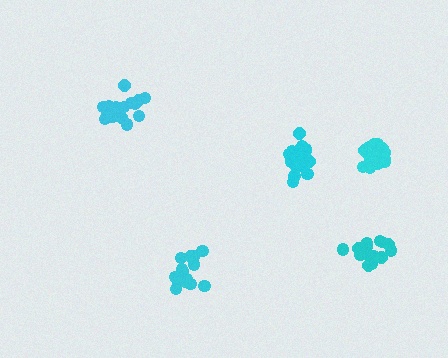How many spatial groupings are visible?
There are 5 spatial groupings.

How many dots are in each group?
Group 1: 17 dots, Group 2: 17 dots, Group 3: 19 dots, Group 4: 16 dots, Group 5: 17 dots (86 total).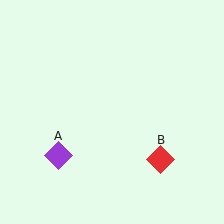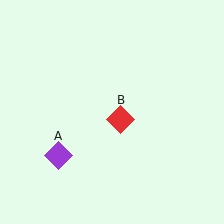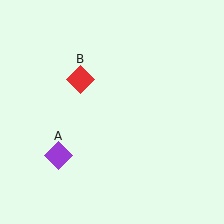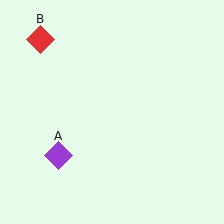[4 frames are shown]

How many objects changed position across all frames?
1 object changed position: red diamond (object B).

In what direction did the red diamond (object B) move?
The red diamond (object B) moved up and to the left.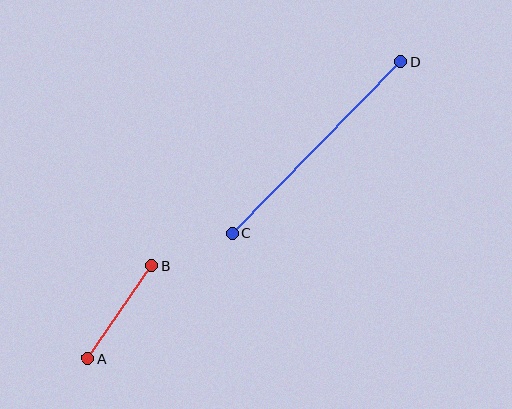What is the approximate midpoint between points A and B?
The midpoint is at approximately (120, 312) pixels.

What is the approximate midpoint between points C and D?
The midpoint is at approximately (317, 148) pixels.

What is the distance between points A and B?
The distance is approximately 113 pixels.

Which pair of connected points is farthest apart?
Points C and D are farthest apart.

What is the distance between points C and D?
The distance is approximately 240 pixels.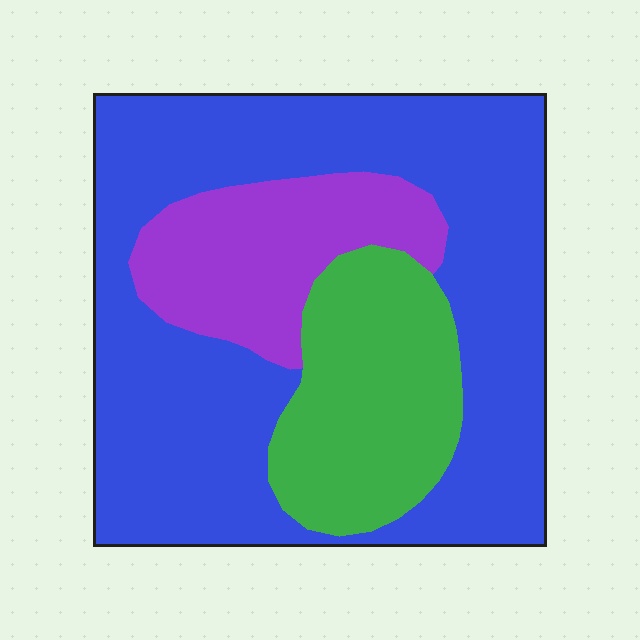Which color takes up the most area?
Blue, at roughly 60%.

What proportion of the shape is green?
Green covers roughly 20% of the shape.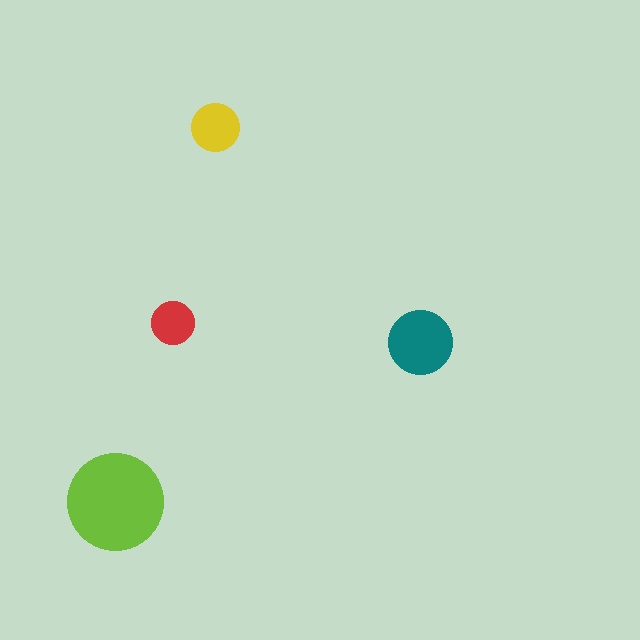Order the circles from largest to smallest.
the lime one, the teal one, the yellow one, the red one.